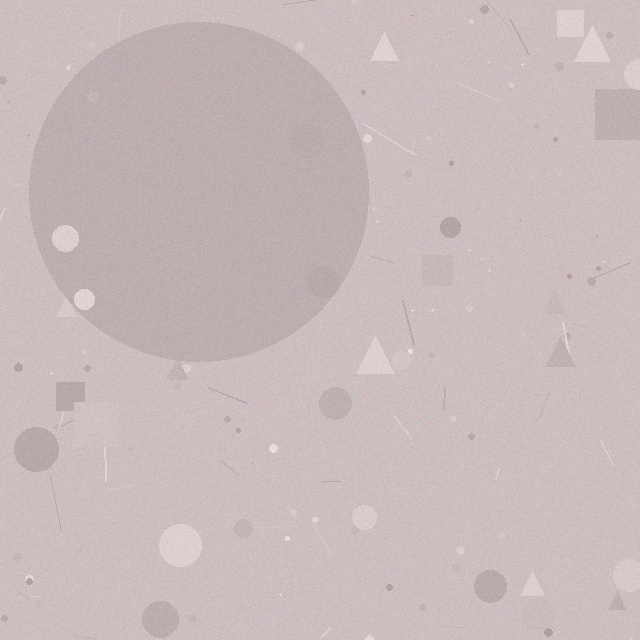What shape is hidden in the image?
A circle is hidden in the image.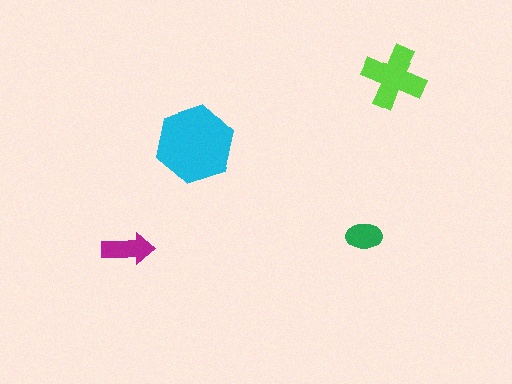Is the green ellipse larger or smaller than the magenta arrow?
Smaller.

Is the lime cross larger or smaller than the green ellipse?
Larger.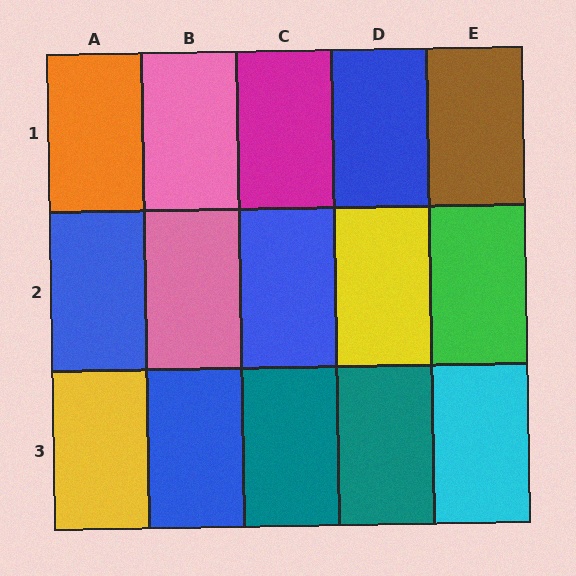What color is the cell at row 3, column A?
Yellow.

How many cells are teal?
2 cells are teal.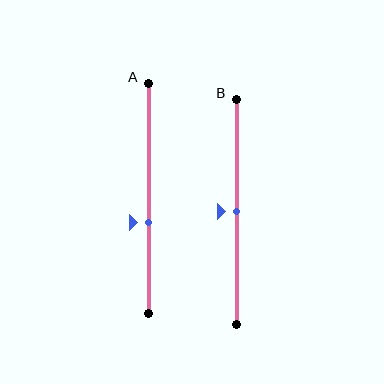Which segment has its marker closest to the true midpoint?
Segment B has its marker closest to the true midpoint.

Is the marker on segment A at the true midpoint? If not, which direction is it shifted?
No, the marker on segment A is shifted downward by about 11% of the segment length.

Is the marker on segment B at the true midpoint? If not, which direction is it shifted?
Yes, the marker on segment B is at the true midpoint.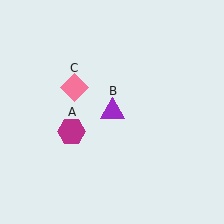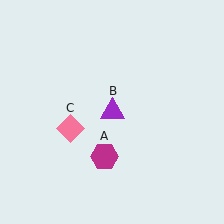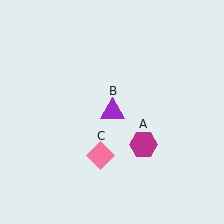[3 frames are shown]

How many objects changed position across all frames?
2 objects changed position: magenta hexagon (object A), pink diamond (object C).